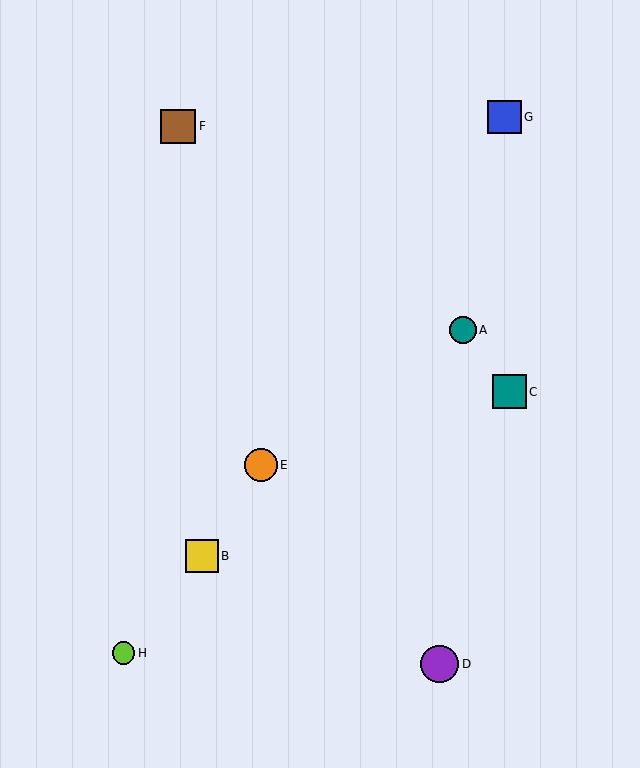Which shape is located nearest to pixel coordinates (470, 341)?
The teal circle (labeled A) at (463, 330) is nearest to that location.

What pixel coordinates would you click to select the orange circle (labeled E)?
Click at (261, 465) to select the orange circle E.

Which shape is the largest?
The purple circle (labeled D) is the largest.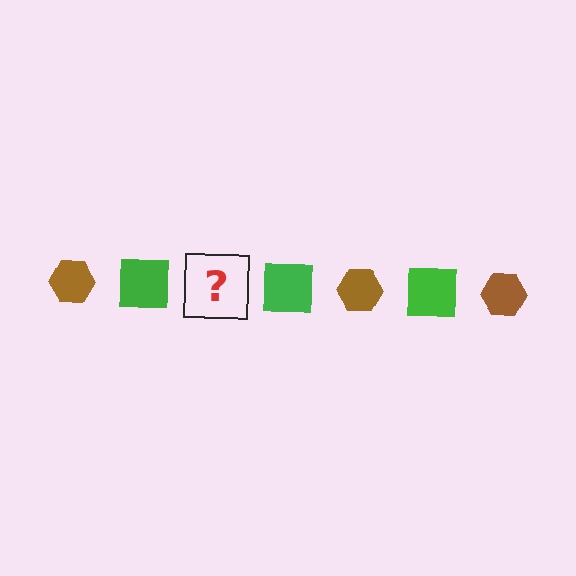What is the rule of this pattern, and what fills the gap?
The rule is that the pattern alternates between brown hexagon and green square. The gap should be filled with a brown hexagon.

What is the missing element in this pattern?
The missing element is a brown hexagon.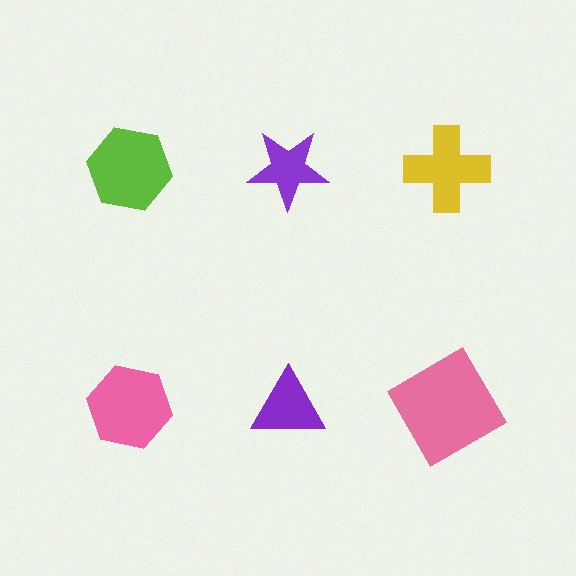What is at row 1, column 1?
A lime hexagon.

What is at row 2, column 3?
A pink square.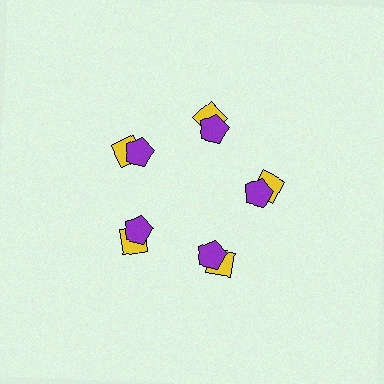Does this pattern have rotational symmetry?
Yes, this pattern has 5-fold rotational symmetry. It looks the same after rotating 72 degrees around the center.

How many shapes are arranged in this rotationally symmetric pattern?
There are 10 shapes, arranged in 5 groups of 2.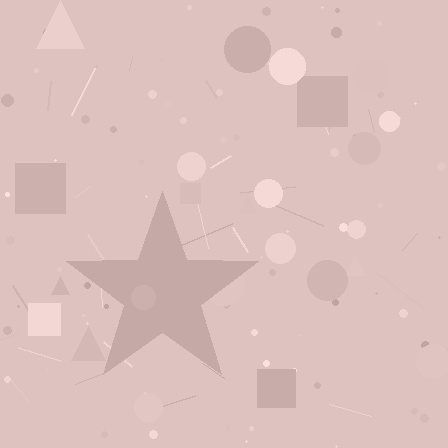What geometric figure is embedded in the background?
A star is embedded in the background.